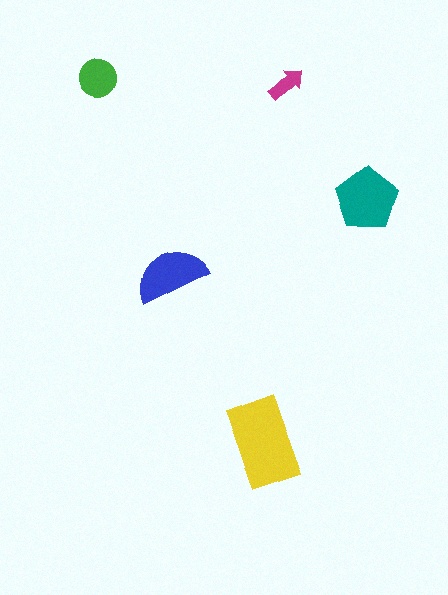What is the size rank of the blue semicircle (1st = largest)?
3rd.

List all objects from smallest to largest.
The magenta arrow, the green circle, the blue semicircle, the teal pentagon, the yellow rectangle.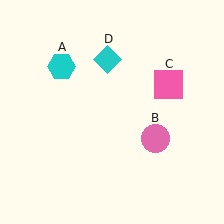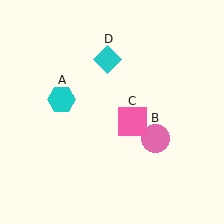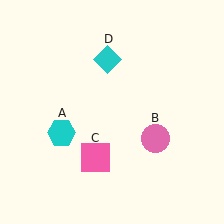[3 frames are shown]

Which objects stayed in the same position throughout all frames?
Pink circle (object B) and cyan diamond (object D) remained stationary.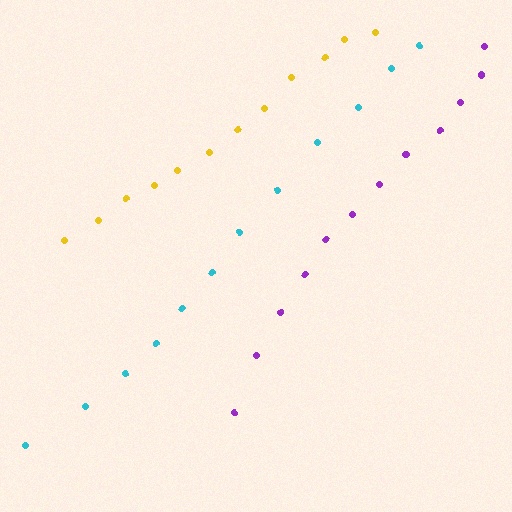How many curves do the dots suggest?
There are 3 distinct paths.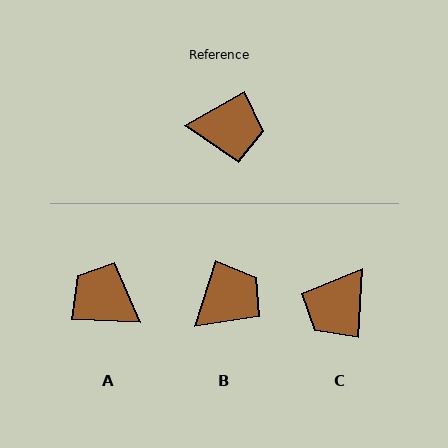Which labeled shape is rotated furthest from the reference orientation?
A, about 148 degrees away.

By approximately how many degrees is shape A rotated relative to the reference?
Approximately 148 degrees counter-clockwise.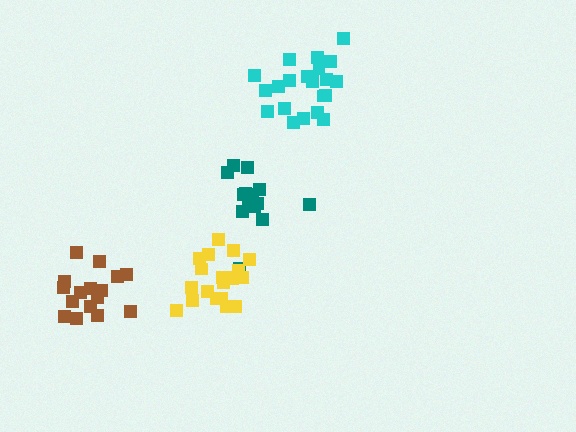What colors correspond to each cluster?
The clusters are colored: brown, teal, yellow, cyan.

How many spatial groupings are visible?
There are 4 spatial groupings.